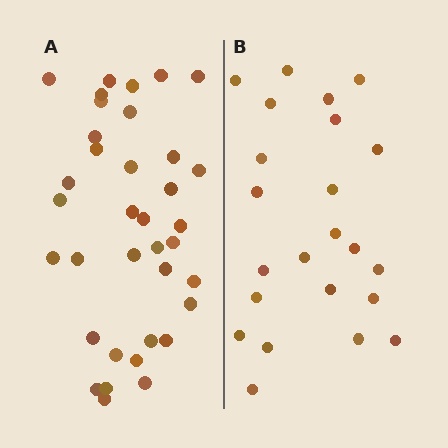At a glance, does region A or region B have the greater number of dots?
Region A (the left region) has more dots.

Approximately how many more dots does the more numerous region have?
Region A has approximately 15 more dots than region B.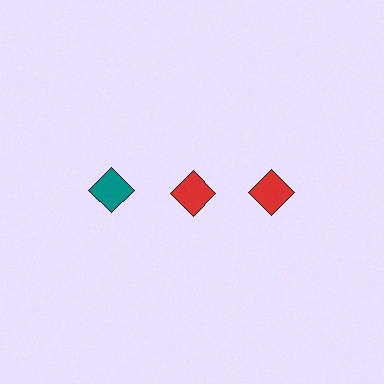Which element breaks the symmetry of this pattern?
The teal diamond in the top row, leftmost column breaks the symmetry. All other shapes are red diamonds.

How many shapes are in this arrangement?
There are 3 shapes arranged in a grid pattern.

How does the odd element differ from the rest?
It has a different color: teal instead of red.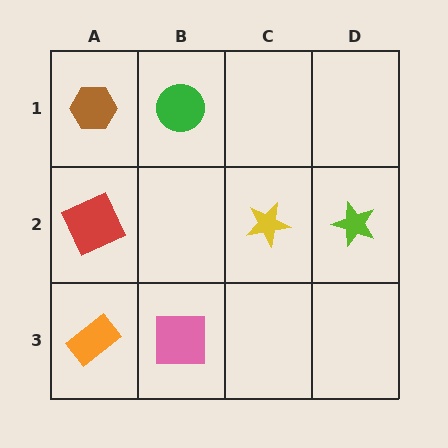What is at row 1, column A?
A brown hexagon.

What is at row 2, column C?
A yellow star.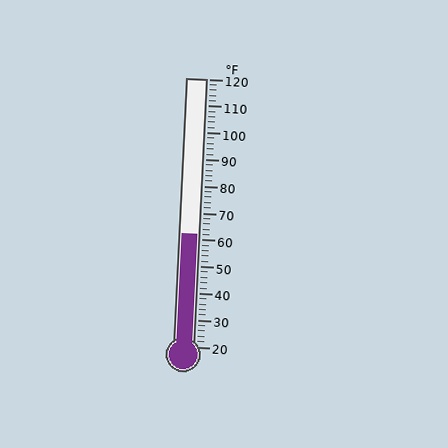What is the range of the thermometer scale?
The thermometer scale ranges from 20°F to 120°F.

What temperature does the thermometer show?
The thermometer shows approximately 62°F.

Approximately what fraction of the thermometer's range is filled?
The thermometer is filled to approximately 40% of its range.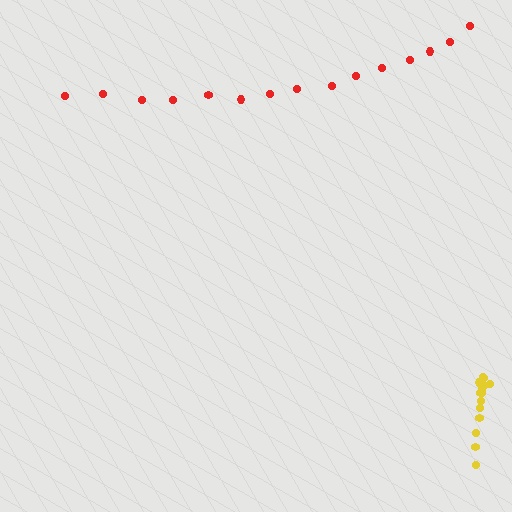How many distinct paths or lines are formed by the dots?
There are 2 distinct paths.